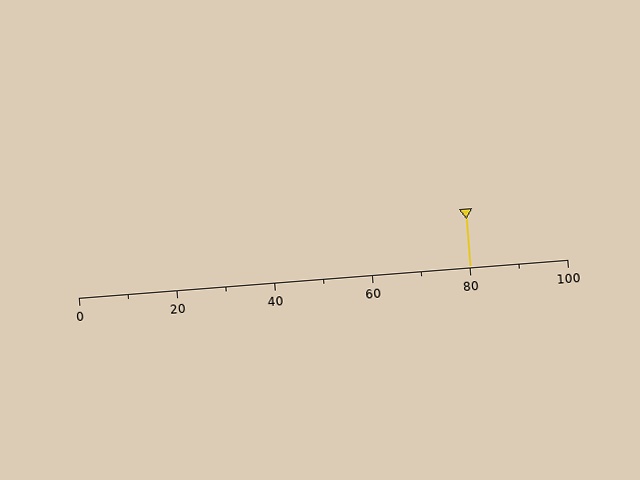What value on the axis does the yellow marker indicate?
The marker indicates approximately 80.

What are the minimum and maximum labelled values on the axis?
The axis runs from 0 to 100.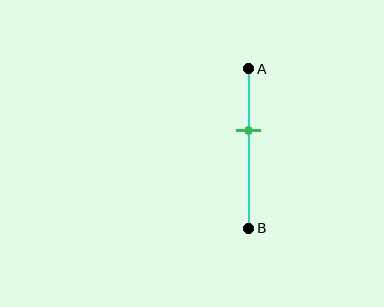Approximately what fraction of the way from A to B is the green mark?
The green mark is approximately 40% of the way from A to B.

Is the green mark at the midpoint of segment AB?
No, the mark is at about 40% from A, not at the 50% midpoint.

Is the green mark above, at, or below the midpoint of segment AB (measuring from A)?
The green mark is above the midpoint of segment AB.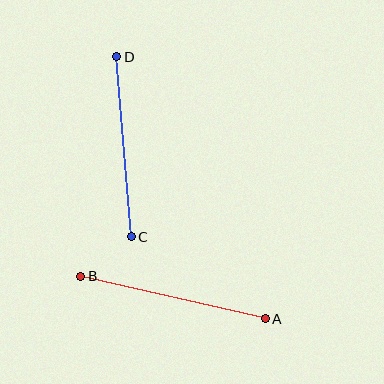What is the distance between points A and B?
The distance is approximately 189 pixels.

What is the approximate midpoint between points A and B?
The midpoint is at approximately (173, 298) pixels.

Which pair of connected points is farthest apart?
Points A and B are farthest apart.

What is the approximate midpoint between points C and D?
The midpoint is at approximately (124, 147) pixels.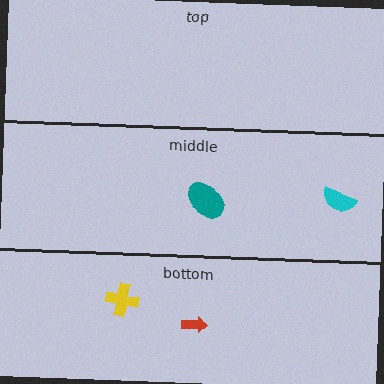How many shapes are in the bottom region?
2.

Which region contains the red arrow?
The bottom region.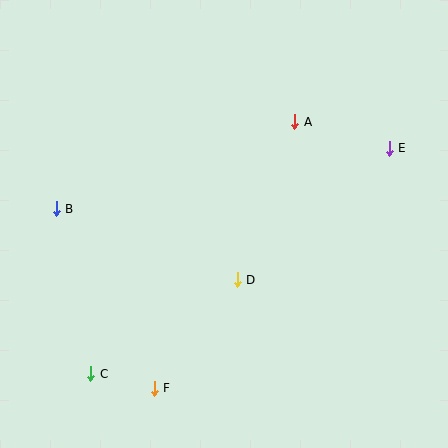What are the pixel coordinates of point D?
Point D is at (237, 280).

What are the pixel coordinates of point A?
Point A is at (295, 122).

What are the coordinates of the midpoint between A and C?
The midpoint between A and C is at (193, 248).